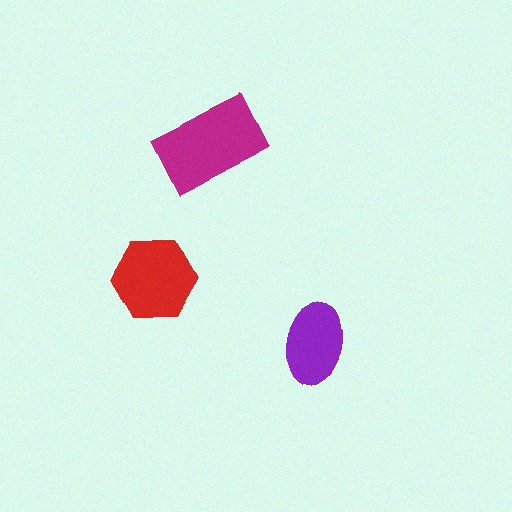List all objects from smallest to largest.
The purple ellipse, the red hexagon, the magenta rectangle.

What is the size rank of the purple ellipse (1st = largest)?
3rd.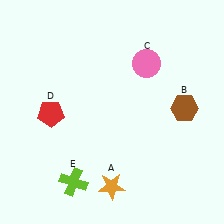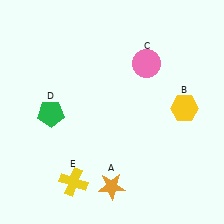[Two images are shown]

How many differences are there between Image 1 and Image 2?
There are 3 differences between the two images.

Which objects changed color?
B changed from brown to yellow. D changed from red to green. E changed from lime to yellow.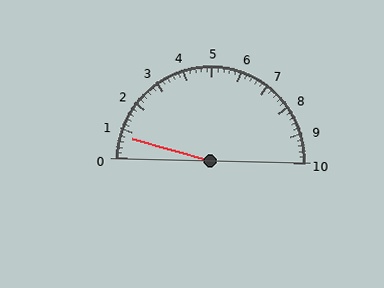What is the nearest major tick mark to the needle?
The nearest major tick mark is 1.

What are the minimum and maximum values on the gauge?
The gauge ranges from 0 to 10.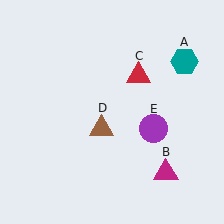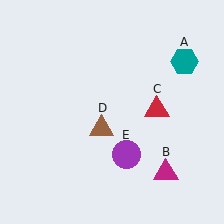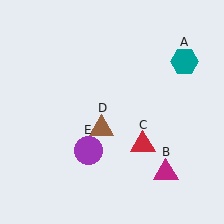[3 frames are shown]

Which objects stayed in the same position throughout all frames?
Teal hexagon (object A) and magenta triangle (object B) and brown triangle (object D) remained stationary.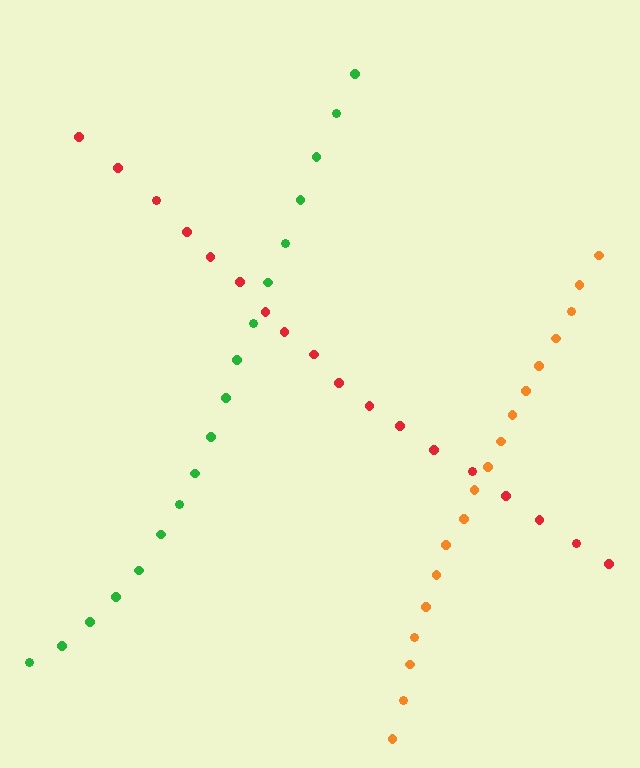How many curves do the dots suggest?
There are 3 distinct paths.